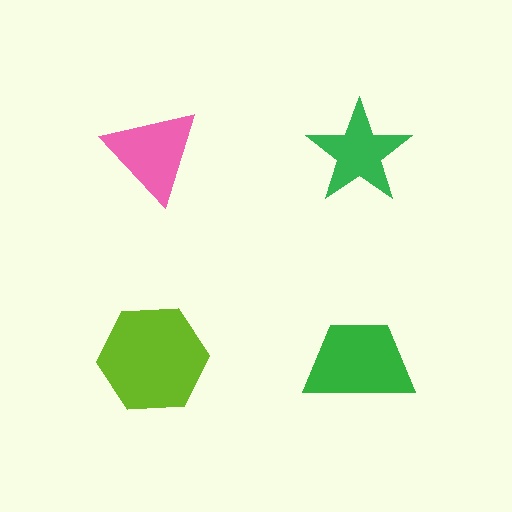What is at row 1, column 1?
A pink triangle.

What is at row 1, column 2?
A green star.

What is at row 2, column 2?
A green trapezoid.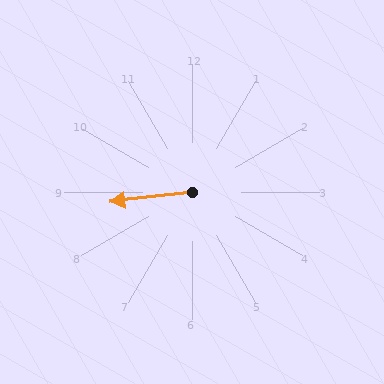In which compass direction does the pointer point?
West.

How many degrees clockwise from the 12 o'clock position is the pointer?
Approximately 263 degrees.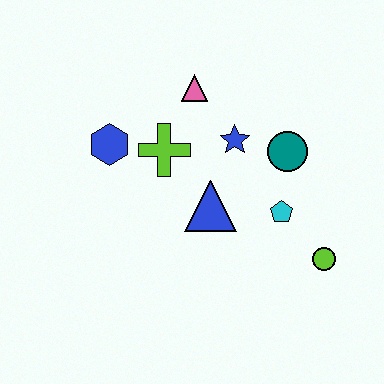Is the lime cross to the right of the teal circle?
No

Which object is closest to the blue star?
The teal circle is closest to the blue star.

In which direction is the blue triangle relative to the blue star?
The blue triangle is below the blue star.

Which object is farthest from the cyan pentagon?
The blue hexagon is farthest from the cyan pentagon.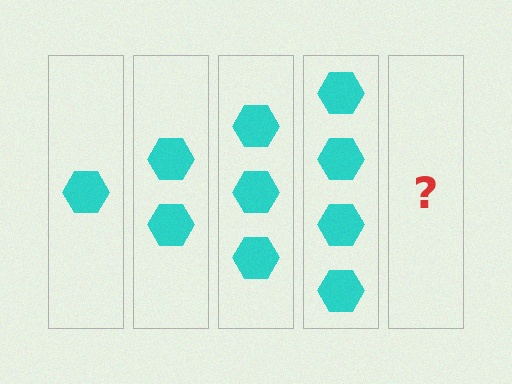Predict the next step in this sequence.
The next step is 5 hexagons.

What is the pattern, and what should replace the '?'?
The pattern is that each step adds one more hexagon. The '?' should be 5 hexagons.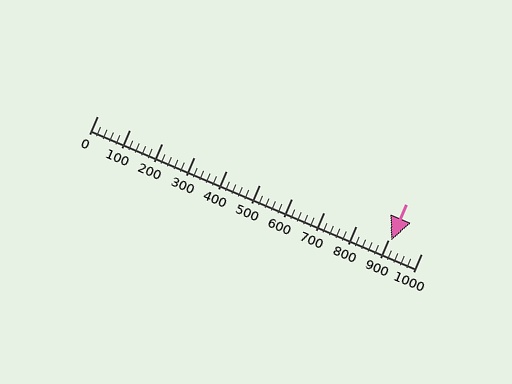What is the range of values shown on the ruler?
The ruler shows values from 0 to 1000.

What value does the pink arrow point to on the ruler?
The pink arrow points to approximately 907.